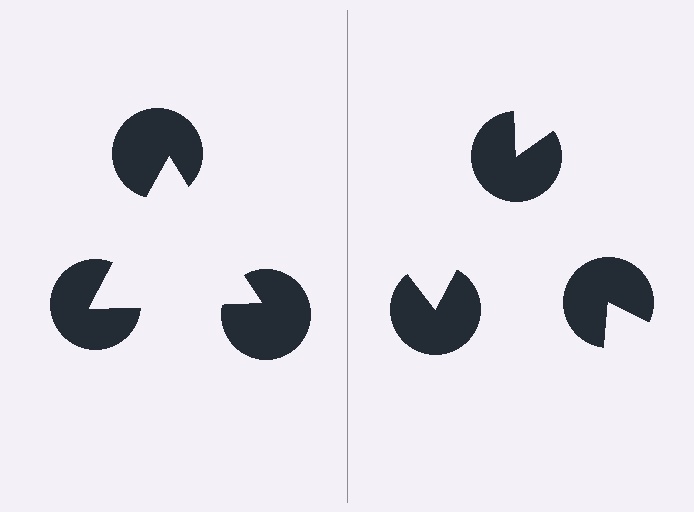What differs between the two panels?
The pac-man discs are positioned identically on both sides; only the wedge orientations differ. On the left they align to a triangle; on the right they are misaligned.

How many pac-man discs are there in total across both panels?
6 — 3 on each side.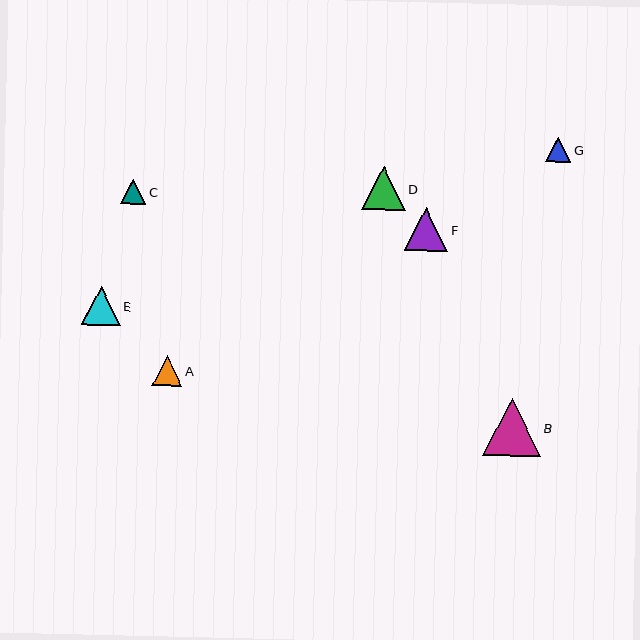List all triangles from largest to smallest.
From largest to smallest: B, D, F, E, A, C, G.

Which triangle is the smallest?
Triangle G is the smallest with a size of approximately 25 pixels.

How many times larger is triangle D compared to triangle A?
Triangle D is approximately 1.5 times the size of triangle A.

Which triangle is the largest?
Triangle B is the largest with a size of approximately 57 pixels.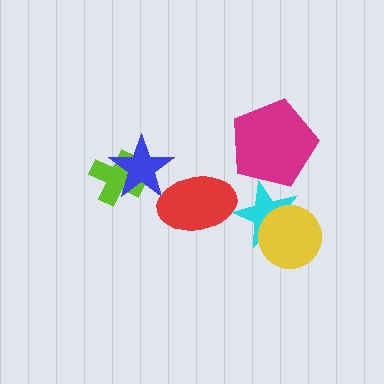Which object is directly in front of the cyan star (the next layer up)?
The yellow circle is directly in front of the cyan star.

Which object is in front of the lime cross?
The blue star is in front of the lime cross.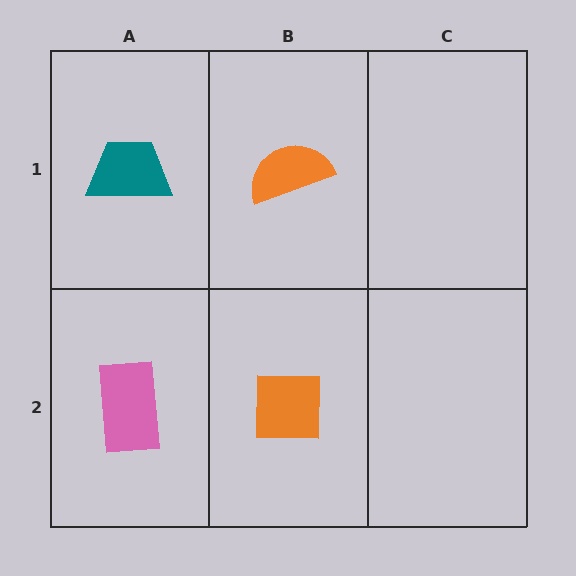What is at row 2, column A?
A pink rectangle.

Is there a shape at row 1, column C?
No, that cell is empty.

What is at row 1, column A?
A teal trapezoid.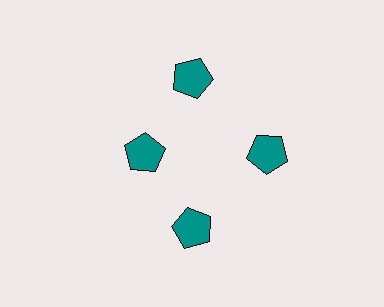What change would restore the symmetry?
The symmetry would be restored by moving it outward, back onto the ring so that all 4 pentagons sit at equal angles and equal distance from the center.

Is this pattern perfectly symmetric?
No. The 4 teal pentagons are arranged in a ring, but one element near the 9 o'clock position is pulled inward toward the center, breaking the 4-fold rotational symmetry.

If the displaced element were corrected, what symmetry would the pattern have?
It would have 4-fold rotational symmetry — the pattern would map onto itself every 90 degrees.